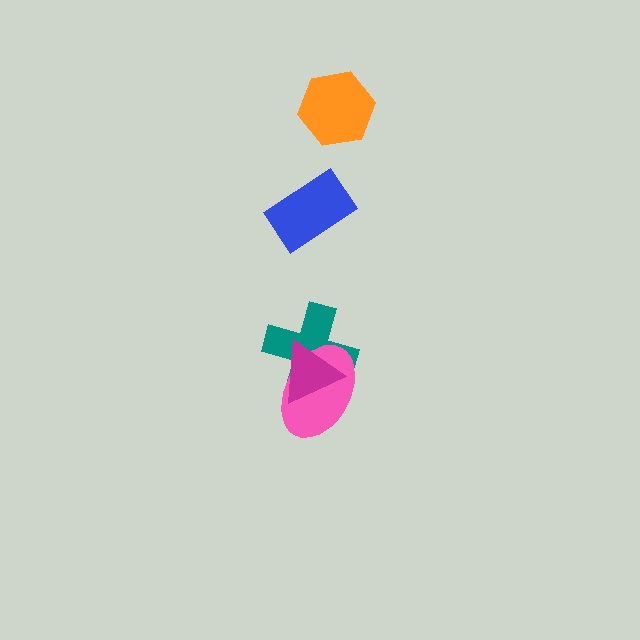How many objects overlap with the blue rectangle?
0 objects overlap with the blue rectangle.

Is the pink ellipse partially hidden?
Yes, it is partially covered by another shape.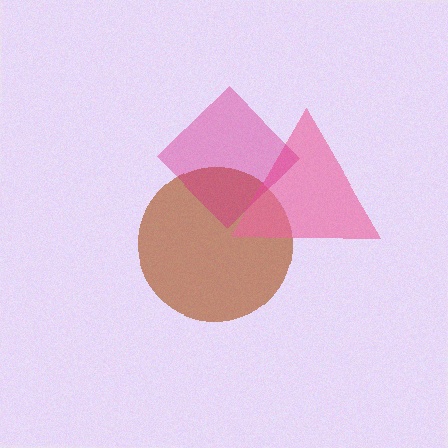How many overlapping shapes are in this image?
There are 3 overlapping shapes in the image.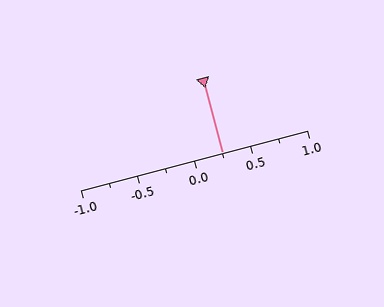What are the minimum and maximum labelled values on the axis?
The axis runs from -1.0 to 1.0.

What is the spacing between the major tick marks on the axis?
The major ticks are spaced 0.5 apart.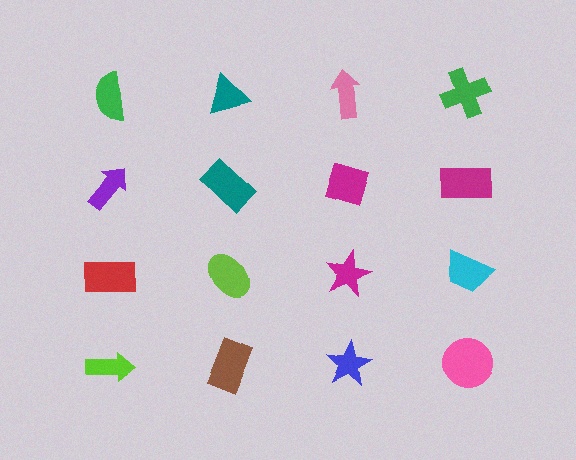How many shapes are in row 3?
4 shapes.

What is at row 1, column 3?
A pink arrow.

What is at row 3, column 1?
A red rectangle.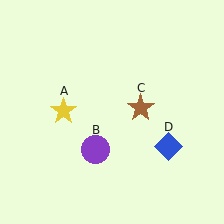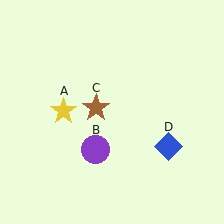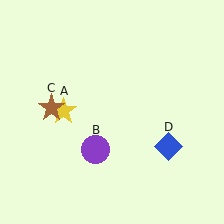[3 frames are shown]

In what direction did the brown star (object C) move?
The brown star (object C) moved left.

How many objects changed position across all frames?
1 object changed position: brown star (object C).